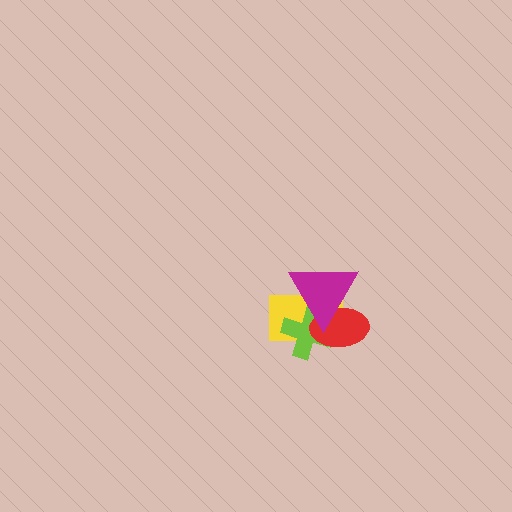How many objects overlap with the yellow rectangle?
3 objects overlap with the yellow rectangle.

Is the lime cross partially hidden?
Yes, it is partially covered by another shape.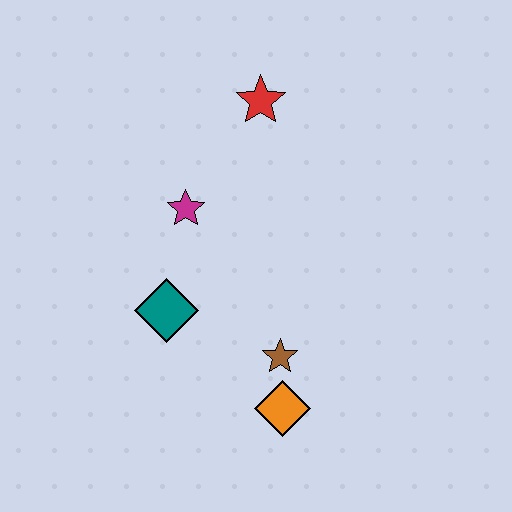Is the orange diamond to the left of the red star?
No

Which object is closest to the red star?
The magenta star is closest to the red star.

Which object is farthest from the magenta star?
The orange diamond is farthest from the magenta star.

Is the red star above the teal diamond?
Yes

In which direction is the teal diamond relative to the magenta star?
The teal diamond is below the magenta star.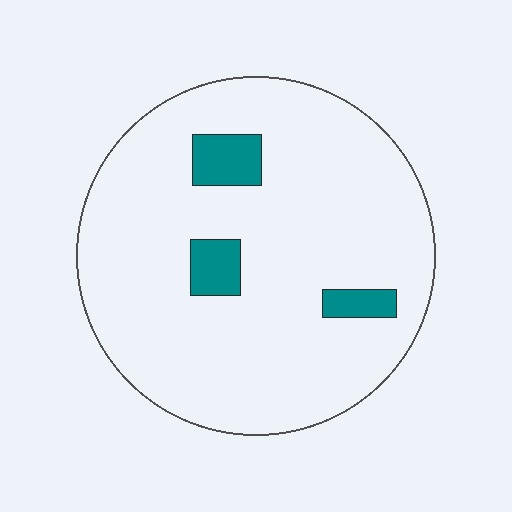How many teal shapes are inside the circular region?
3.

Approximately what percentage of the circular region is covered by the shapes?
Approximately 10%.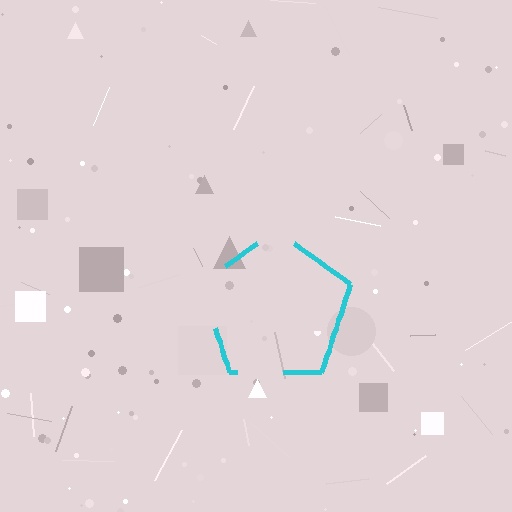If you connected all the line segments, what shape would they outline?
They would outline a pentagon.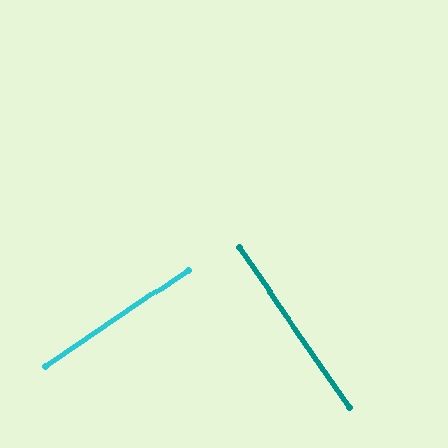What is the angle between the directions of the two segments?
Approximately 89 degrees.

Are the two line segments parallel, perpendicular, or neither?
Perpendicular — they meet at approximately 89°.